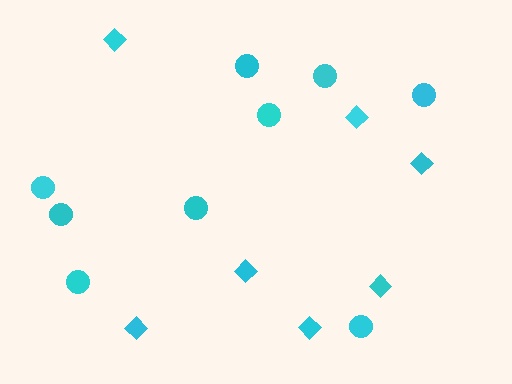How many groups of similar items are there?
There are 2 groups: one group of circles (9) and one group of diamonds (7).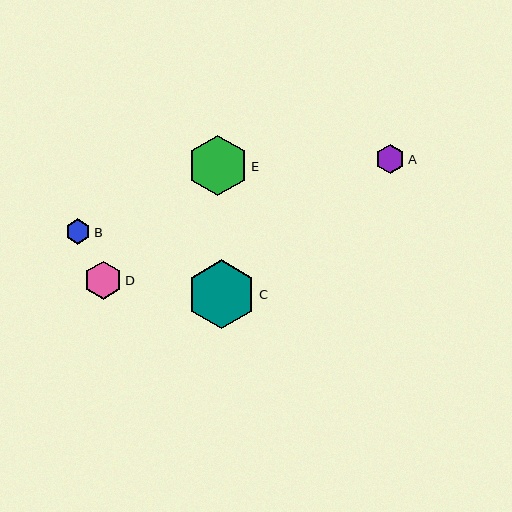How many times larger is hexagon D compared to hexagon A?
Hexagon D is approximately 1.3 times the size of hexagon A.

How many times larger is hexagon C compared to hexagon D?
Hexagon C is approximately 1.8 times the size of hexagon D.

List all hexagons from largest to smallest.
From largest to smallest: C, E, D, A, B.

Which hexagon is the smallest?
Hexagon B is the smallest with a size of approximately 25 pixels.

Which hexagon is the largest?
Hexagon C is the largest with a size of approximately 68 pixels.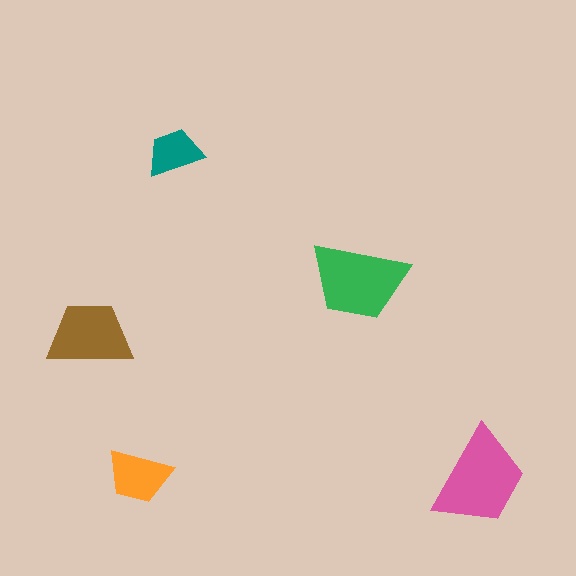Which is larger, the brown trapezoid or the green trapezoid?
The green one.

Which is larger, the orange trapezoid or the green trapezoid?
The green one.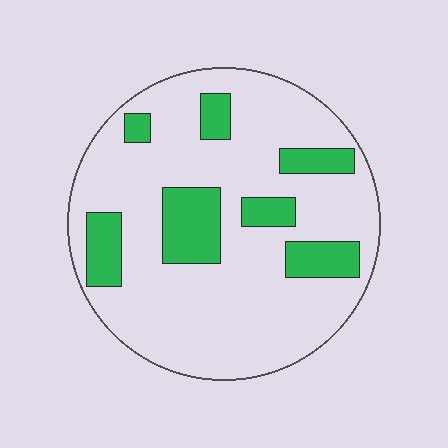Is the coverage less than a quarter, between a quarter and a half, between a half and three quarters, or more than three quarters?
Less than a quarter.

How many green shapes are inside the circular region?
7.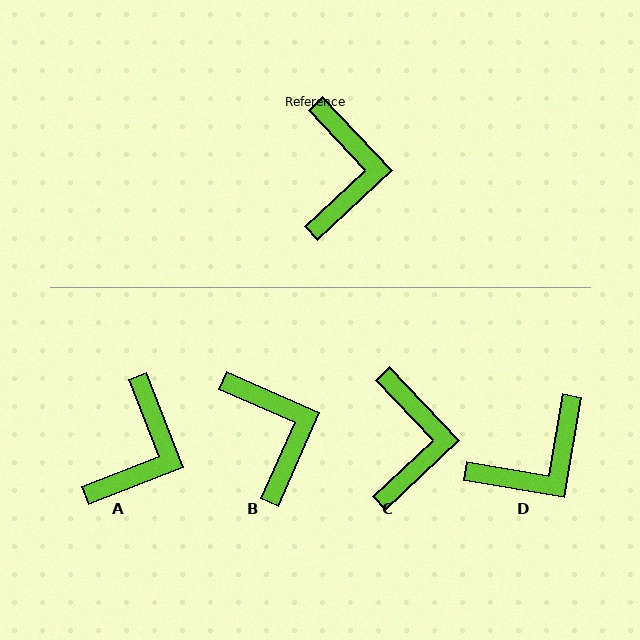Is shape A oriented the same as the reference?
No, it is off by about 22 degrees.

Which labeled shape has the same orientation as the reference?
C.